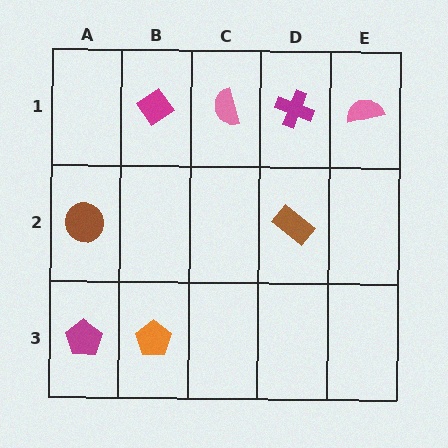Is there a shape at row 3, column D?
No, that cell is empty.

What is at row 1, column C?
A pink semicircle.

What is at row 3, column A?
A magenta pentagon.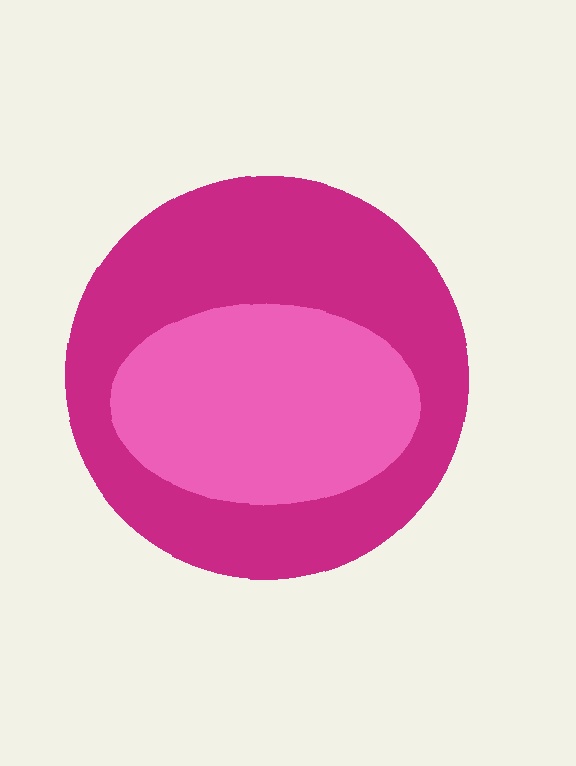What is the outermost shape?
The magenta circle.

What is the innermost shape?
The pink ellipse.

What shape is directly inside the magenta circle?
The pink ellipse.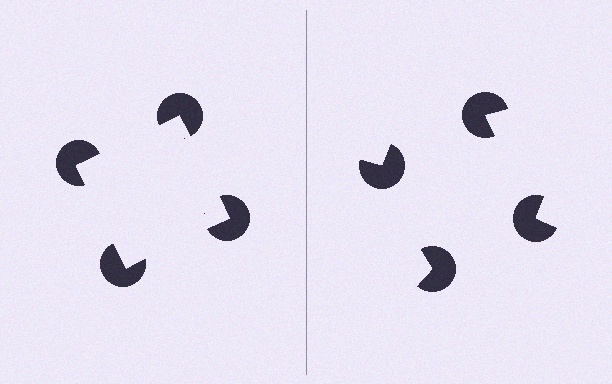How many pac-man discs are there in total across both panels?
8 — 4 on each side.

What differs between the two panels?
The pac-man discs are positioned identically on both sides; only the wedge orientations differ. On the left they align to a square; on the right they are misaligned.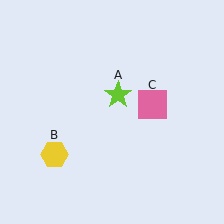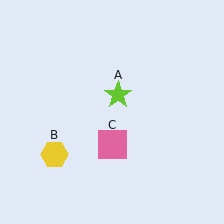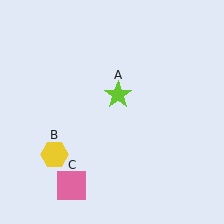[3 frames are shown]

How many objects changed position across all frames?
1 object changed position: pink square (object C).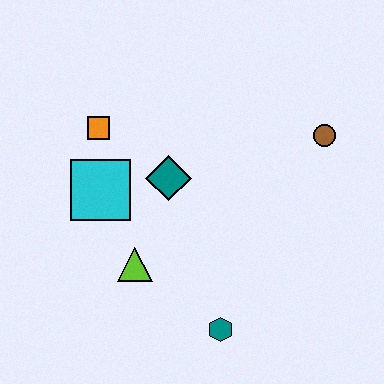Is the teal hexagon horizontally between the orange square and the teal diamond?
No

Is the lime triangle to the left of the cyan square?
No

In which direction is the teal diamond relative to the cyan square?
The teal diamond is to the right of the cyan square.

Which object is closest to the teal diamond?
The cyan square is closest to the teal diamond.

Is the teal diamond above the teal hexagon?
Yes